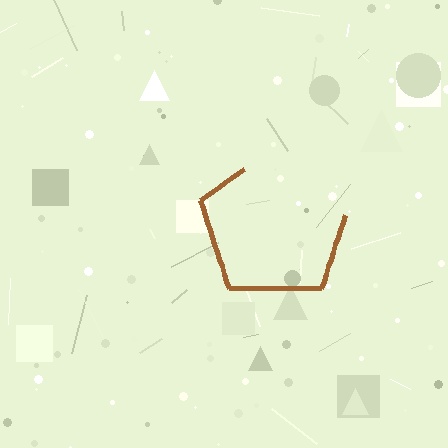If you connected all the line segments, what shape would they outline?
They would outline a pentagon.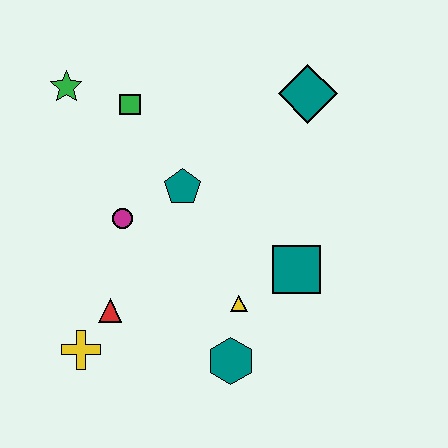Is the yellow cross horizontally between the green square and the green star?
Yes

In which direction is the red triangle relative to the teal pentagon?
The red triangle is below the teal pentagon.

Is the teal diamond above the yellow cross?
Yes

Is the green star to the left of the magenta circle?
Yes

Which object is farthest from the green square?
The teal hexagon is farthest from the green square.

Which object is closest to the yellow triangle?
The teal hexagon is closest to the yellow triangle.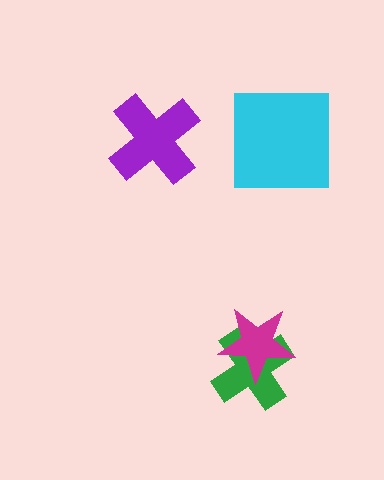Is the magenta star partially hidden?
No, no other shape covers it.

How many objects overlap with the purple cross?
0 objects overlap with the purple cross.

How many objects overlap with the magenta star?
1 object overlaps with the magenta star.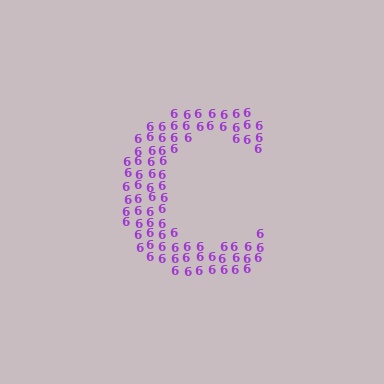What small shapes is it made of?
It is made of small digit 6's.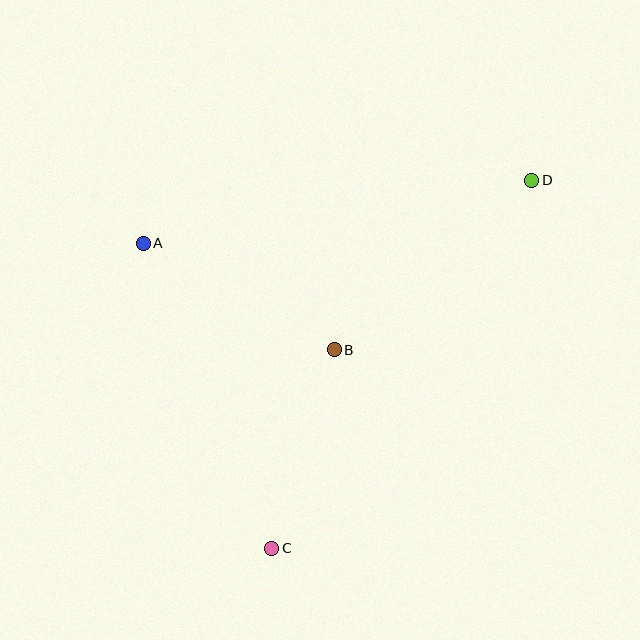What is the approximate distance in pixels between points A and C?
The distance between A and C is approximately 331 pixels.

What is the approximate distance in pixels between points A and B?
The distance between A and B is approximately 219 pixels.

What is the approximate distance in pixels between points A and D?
The distance between A and D is approximately 394 pixels.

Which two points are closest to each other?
Points B and C are closest to each other.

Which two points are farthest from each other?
Points C and D are farthest from each other.